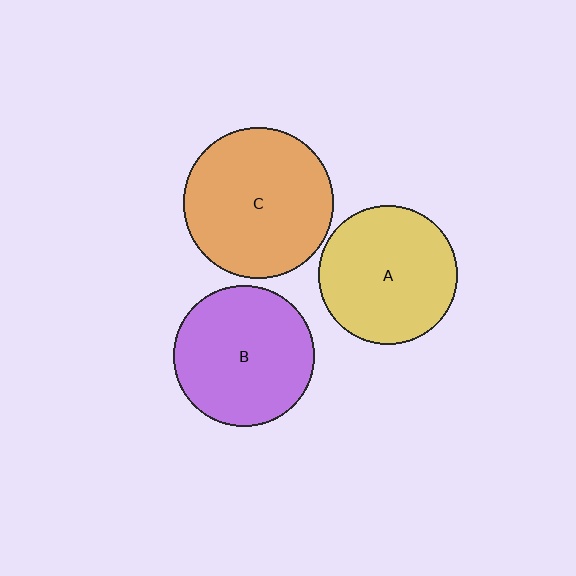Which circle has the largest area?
Circle C (orange).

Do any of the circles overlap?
No, none of the circles overlap.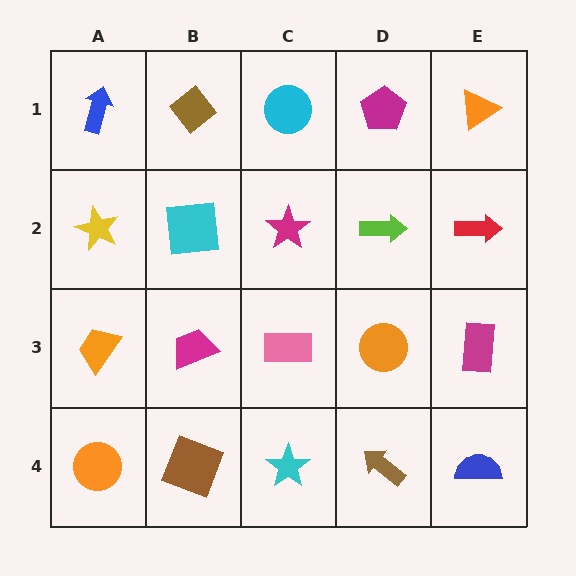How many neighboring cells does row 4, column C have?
3.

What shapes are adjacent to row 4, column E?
A magenta rectangle (row 3, column E), a brown arrow (row 4, column D).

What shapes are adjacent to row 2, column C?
A cyan circle (row 1, column C), a pink rectangle (row 3, column C), a cyan square (row 2, column B), a lime arrow (row 2, column D).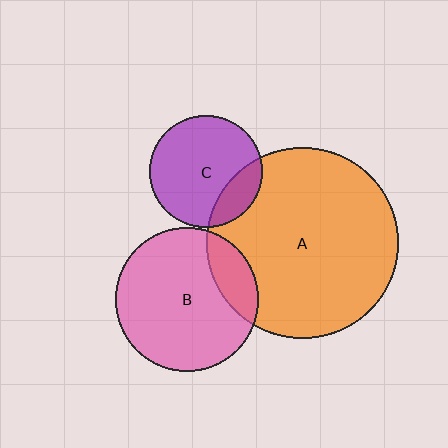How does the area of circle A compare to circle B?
Approximately 1.8 times.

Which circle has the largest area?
Circle A (orange).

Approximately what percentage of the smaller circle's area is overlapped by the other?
Approximately 15%.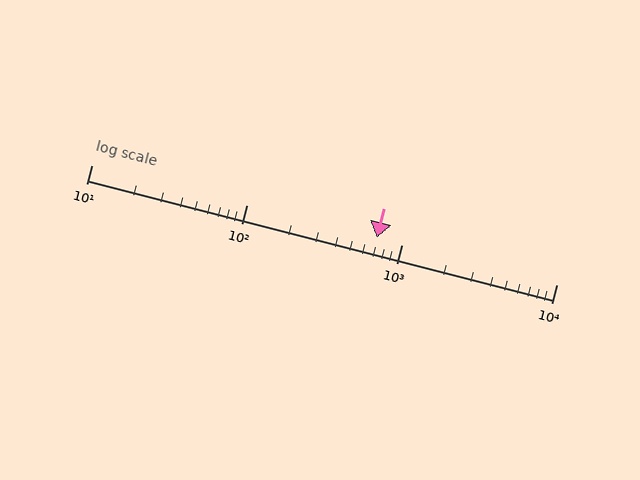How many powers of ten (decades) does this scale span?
The scale spans 3 decades, from 10 to 10000.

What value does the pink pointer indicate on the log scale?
The pointer indicates approximately 690.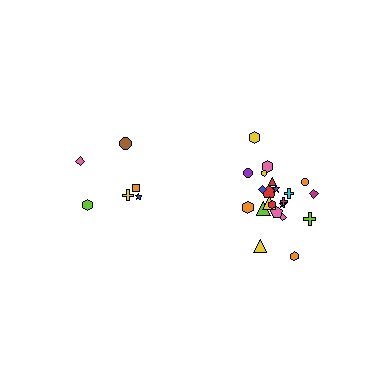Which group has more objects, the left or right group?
The right group.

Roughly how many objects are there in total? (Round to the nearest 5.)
Roughly 30 objects in total.